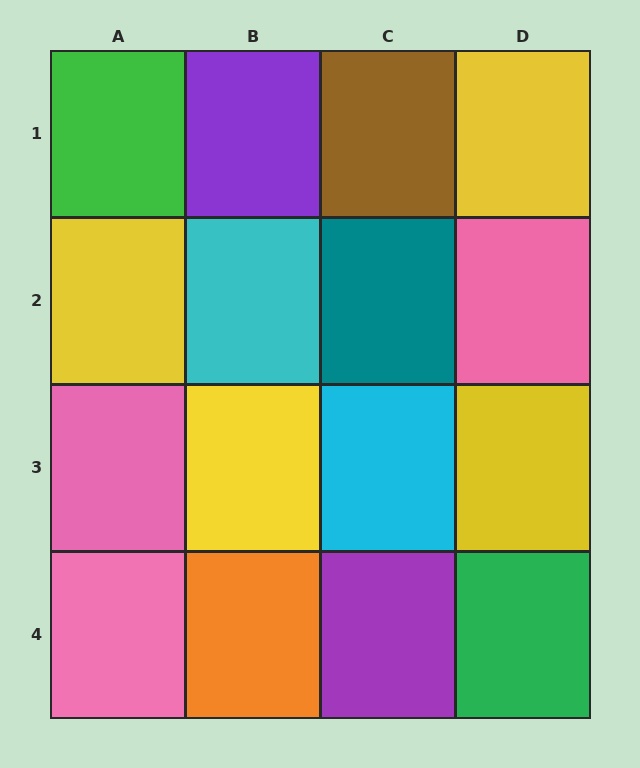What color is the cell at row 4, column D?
Green.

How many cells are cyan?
2 cells are cyan.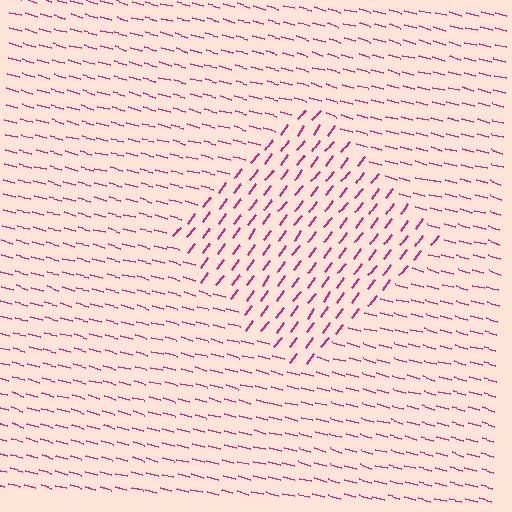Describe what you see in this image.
The image is filled with small magenta line segments. A diamond region in the image has lines oriented differently from the surrounding lines, creating a visible texture boundary.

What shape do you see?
I see a diamond.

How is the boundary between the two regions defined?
The boundary is defined purely by a change in line orientation (approximately 68 degrees difference). All lines are the same color and thickness.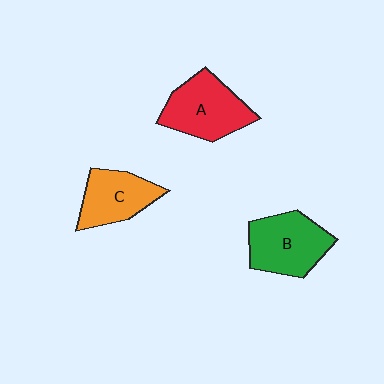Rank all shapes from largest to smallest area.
From largest to smallest: B (green), A (red), C (orange).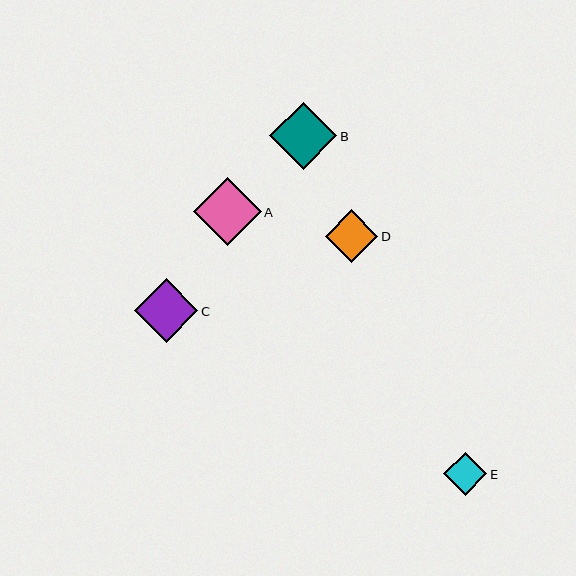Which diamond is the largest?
Diamond A is the largest with a size of approximately 68 pixels.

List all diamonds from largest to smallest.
From largest to smallest: A, B, C, D, E.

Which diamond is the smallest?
Diamond E is the smallest with a size of approximately 43 pixels.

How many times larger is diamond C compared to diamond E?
Diamond C is approximately 1.5 times the size of diamond E.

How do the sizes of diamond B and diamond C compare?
Diamond B and diamond C are approximately the same size.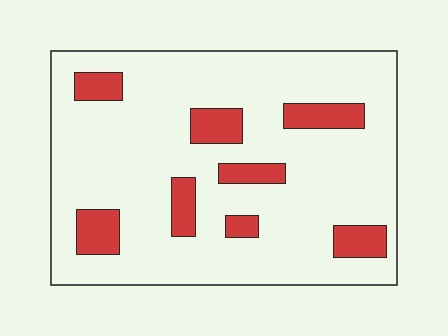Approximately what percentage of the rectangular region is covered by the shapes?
Approximately 15%.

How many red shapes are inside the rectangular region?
8.